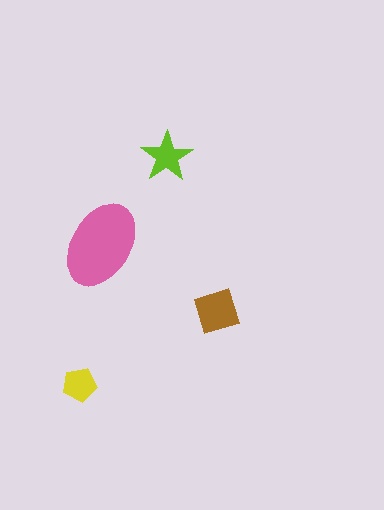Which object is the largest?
The pink ellipse.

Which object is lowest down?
The yellow pentagon is bottommost.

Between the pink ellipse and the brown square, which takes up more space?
The pink ellipse.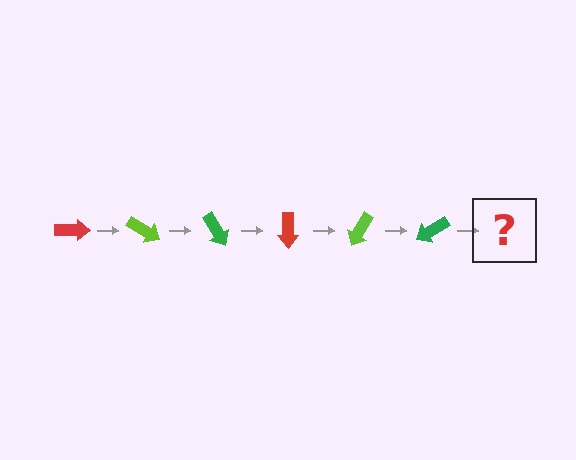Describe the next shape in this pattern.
It should be a red arrow, rotated 180 degrees from the start.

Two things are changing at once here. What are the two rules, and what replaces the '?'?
The two rules are that it rotates 30 degrees each step and the color cycles through red, lime, and green. The '?' should be a red arrow, rotated 180 degrees from the start.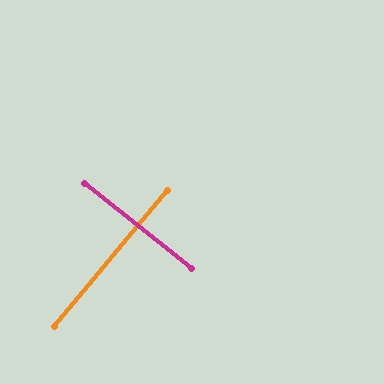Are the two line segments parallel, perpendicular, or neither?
Perpendicular — they meet at approximately 89°.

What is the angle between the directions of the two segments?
Approximately 89 degrees.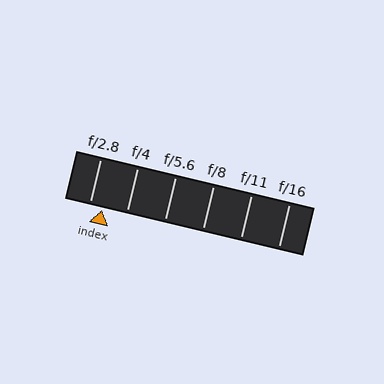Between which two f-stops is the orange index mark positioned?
The index mark is between f/2.8 and f/4.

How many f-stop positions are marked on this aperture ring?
There are 6 f-stop positions marked.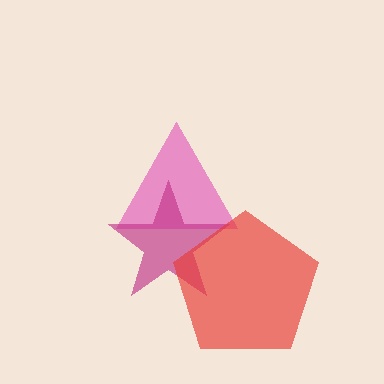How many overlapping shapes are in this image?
There are 3 overlapping shapes in the image.